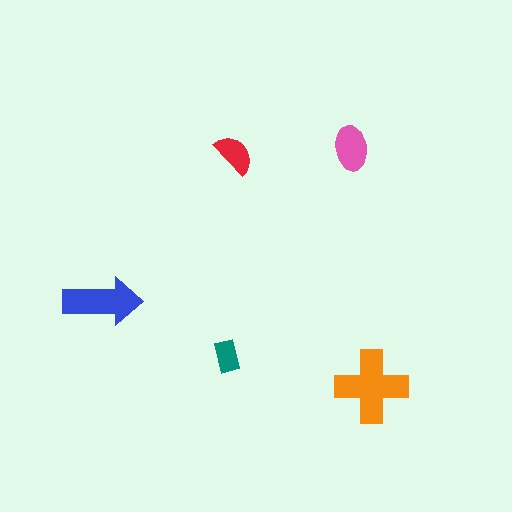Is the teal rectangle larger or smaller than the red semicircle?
Smaller.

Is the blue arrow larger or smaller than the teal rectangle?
Larger.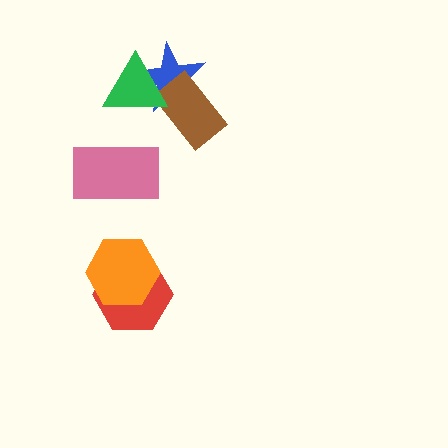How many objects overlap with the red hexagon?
1 object overlaps with the red hexagon.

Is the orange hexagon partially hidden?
No, no other shape covers it.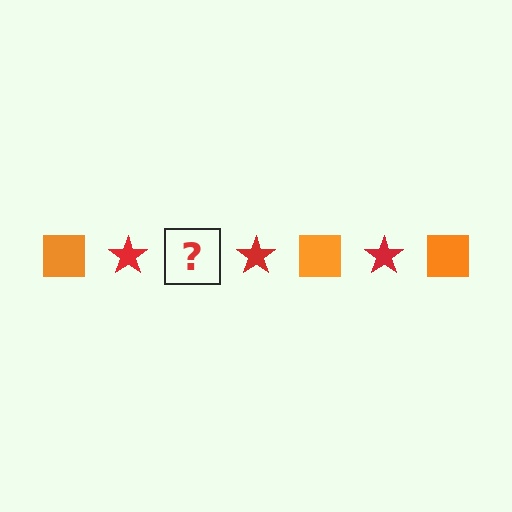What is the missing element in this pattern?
The missing element is an orange square.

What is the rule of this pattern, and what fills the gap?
The rule is that the pattern alternates between orange square and red star. The gap should be filled with an orange square.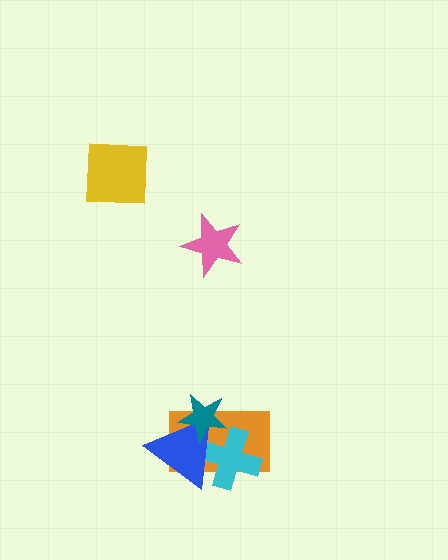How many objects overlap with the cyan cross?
3 objects overlap with the cyan cross.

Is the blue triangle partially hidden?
Yes, it is partially covered by another shape.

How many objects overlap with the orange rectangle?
3 objects overlap with the orange rectangle.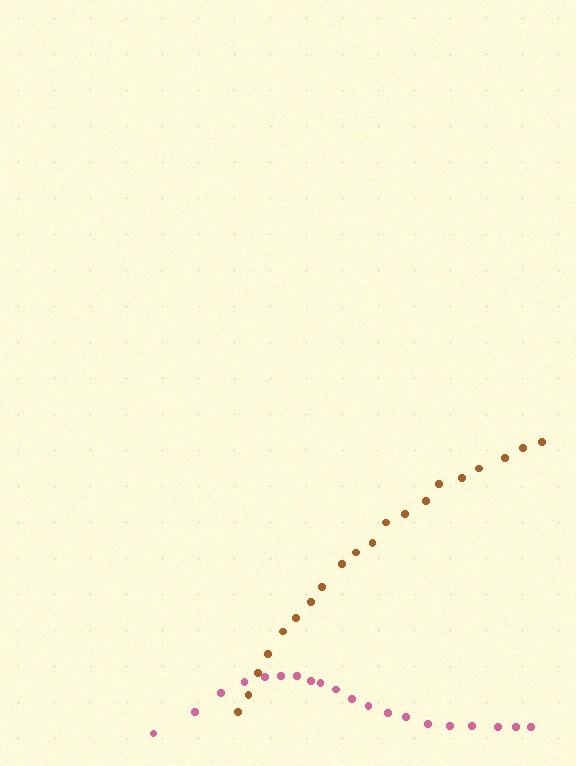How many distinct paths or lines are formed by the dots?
There are 2 distinct paths.